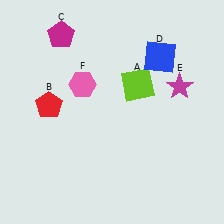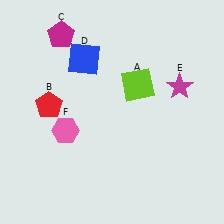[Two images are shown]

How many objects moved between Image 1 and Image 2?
2 objects moved between the two images.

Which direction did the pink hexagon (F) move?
The pink hexagon (F) moved down.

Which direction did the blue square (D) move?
The blue square (D) moved left.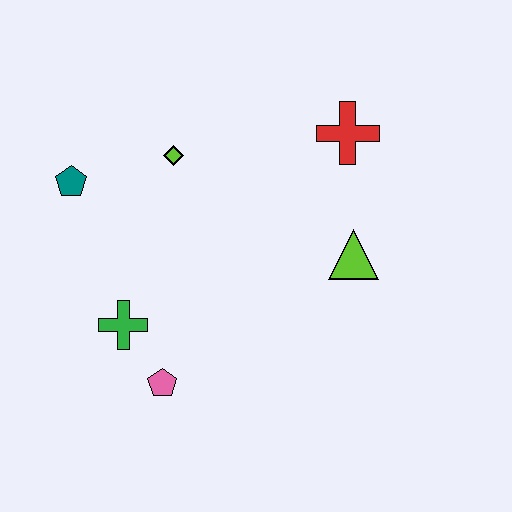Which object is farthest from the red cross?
The pink pentagon is farthest from the red cross.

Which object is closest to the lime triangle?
The red cross is closest to the lime triangle.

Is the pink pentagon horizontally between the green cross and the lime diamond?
Yes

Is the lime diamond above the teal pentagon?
Yes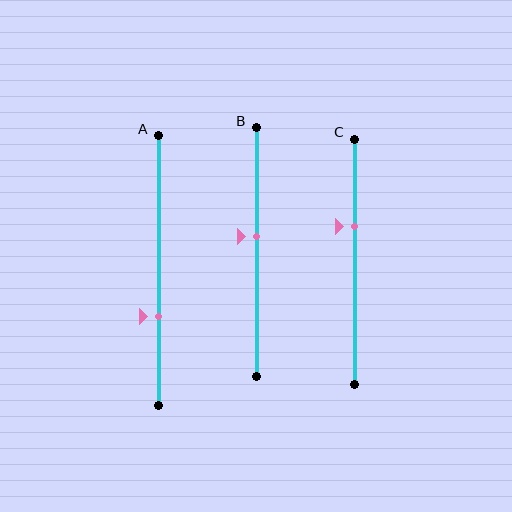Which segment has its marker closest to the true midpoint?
Segment B has its marker closest to the true midpoint.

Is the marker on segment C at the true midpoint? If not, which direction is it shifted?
No, the marker on segment C is shifted upward by about 14% of the segment length.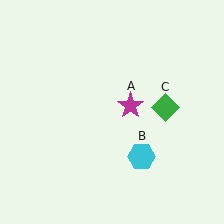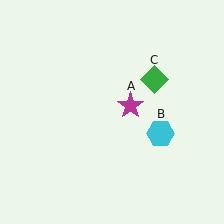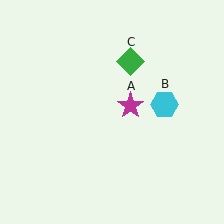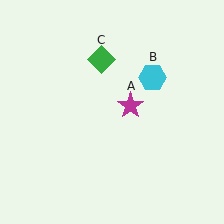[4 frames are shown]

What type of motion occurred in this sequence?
The cyan hexagon (object B), green diamond (object C) rotated counterclockwise around the center of the scene.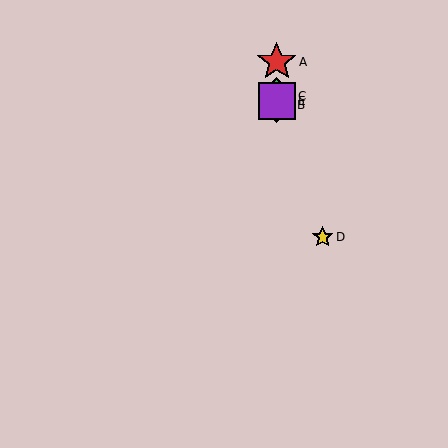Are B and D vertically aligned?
No, B is at x≈277 and D is at x≈323.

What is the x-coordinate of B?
Object B is at x≈277.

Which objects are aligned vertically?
Objects A, B, C, E are aligned vertically.